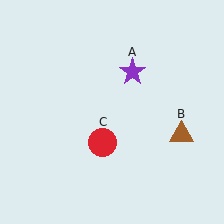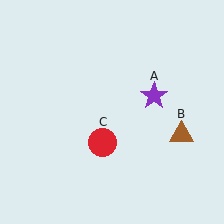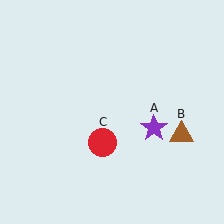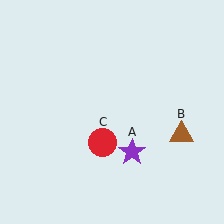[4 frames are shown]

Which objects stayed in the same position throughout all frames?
Brown triangle (object B) and red circle (object C) remained stationary.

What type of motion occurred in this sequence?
The purple star (object A) rotated clockwise around the center of the scene.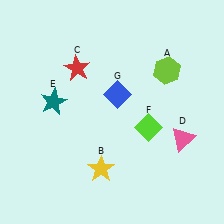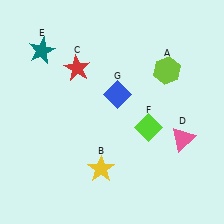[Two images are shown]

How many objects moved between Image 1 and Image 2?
1 object moved between the two images.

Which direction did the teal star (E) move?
The teal star (E) moved up.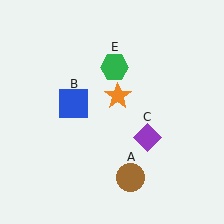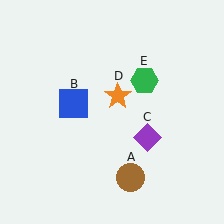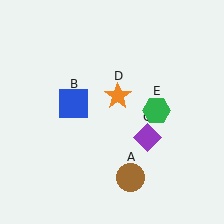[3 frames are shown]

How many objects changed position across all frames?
1 object changed position: green hexagon (object E).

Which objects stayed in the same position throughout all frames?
Brown circle (object A) and blue square (object B) and purple diamond (object C) and orange star (object D) remained stationary.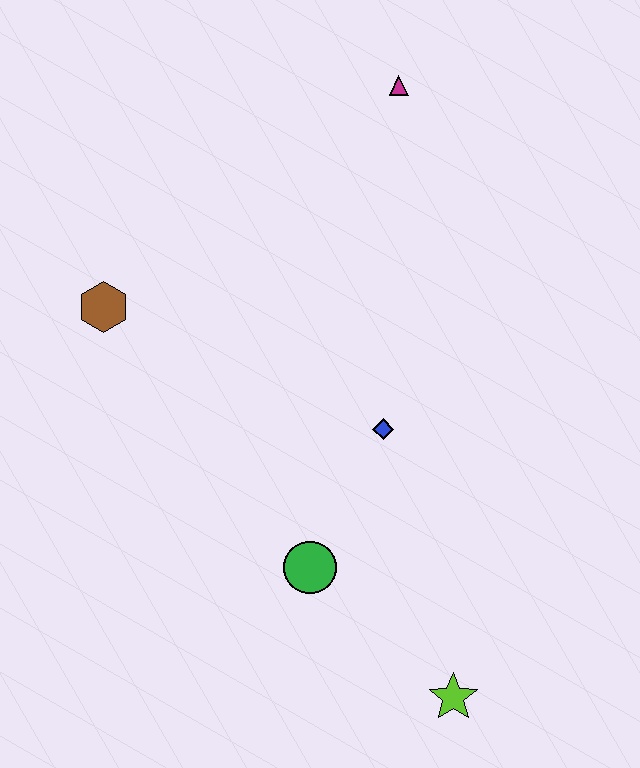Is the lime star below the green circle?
Yes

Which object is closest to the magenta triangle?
The blue diamond is closest to the magenta triangle.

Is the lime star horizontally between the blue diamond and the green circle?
No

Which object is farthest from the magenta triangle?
The lime star is farthest from the magenta triangle.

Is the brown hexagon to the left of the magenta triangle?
Yes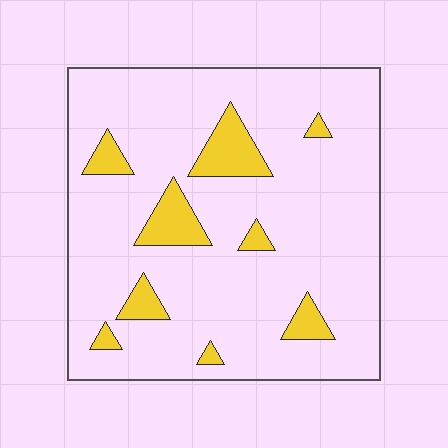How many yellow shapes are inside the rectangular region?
9.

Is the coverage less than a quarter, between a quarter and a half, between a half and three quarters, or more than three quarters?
Less than a quarter.